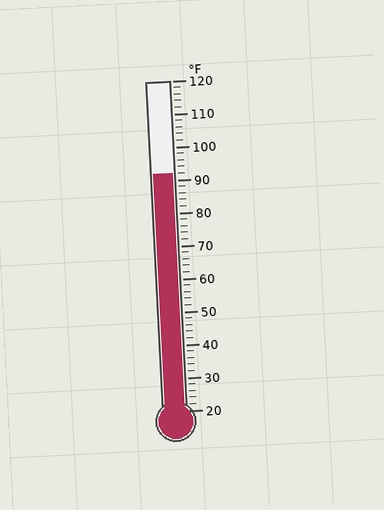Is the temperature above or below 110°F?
The temperature is below 110°F.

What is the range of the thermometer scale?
The thermometer scale ranges from 20°F to 120°F.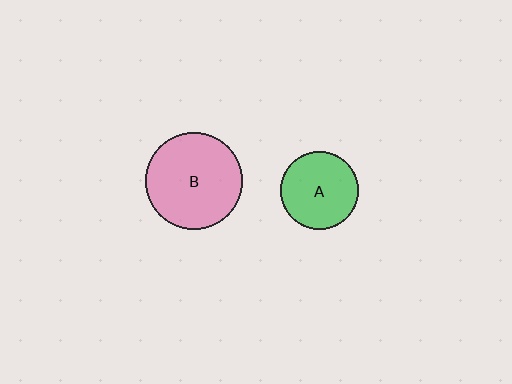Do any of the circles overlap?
No, none of the circles overlap.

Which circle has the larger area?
Circle B (pink).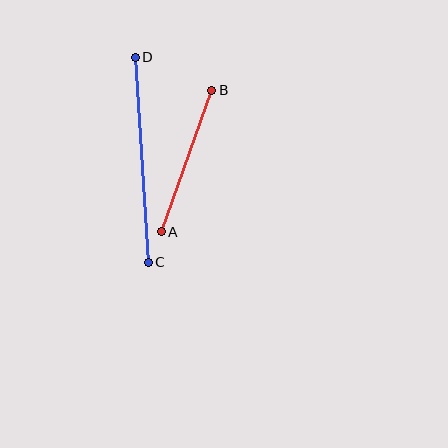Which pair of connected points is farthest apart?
Points C and D are farthest apart.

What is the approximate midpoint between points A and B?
The midpoint is at approximately (186, 161) pixels.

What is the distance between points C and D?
The distance is approximately 205 pixels.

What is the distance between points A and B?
The distance is approximately 150 pixels.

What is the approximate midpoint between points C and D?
The midpoint is at approximately (142, 160) pixels.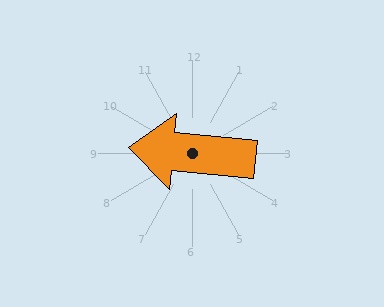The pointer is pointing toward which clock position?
Roughly 9 o'clock.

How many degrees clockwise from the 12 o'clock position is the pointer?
Approximately 275 degrees.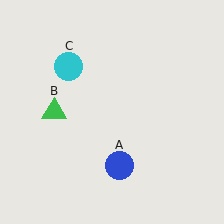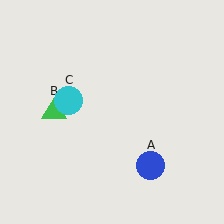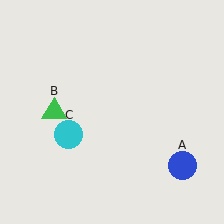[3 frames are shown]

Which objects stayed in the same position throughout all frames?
Green triangle (object B) remained stationary.